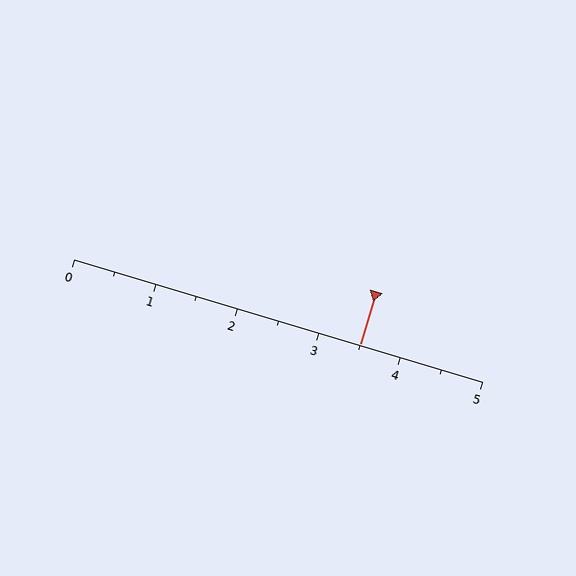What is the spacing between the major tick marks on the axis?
The major ticks are spaced 1 apart.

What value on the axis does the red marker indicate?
The marker indicates approximately 3.5.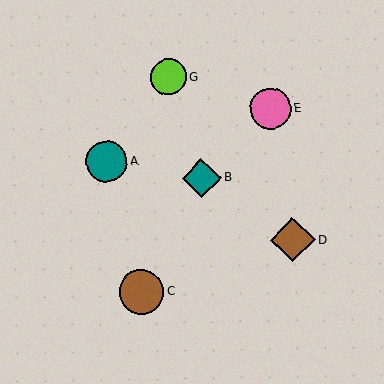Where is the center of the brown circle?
The center of the brown circle is at (142, 292).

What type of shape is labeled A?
Shape A is a teal circle.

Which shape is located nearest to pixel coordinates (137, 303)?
The brown circle (labeled C) at (142, 292) is nearest to that location.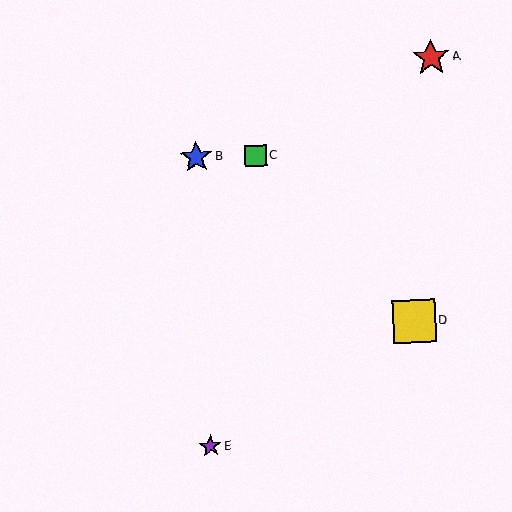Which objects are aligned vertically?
Objects B, E are aligned vertically.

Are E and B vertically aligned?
Yes, both are at x≈210.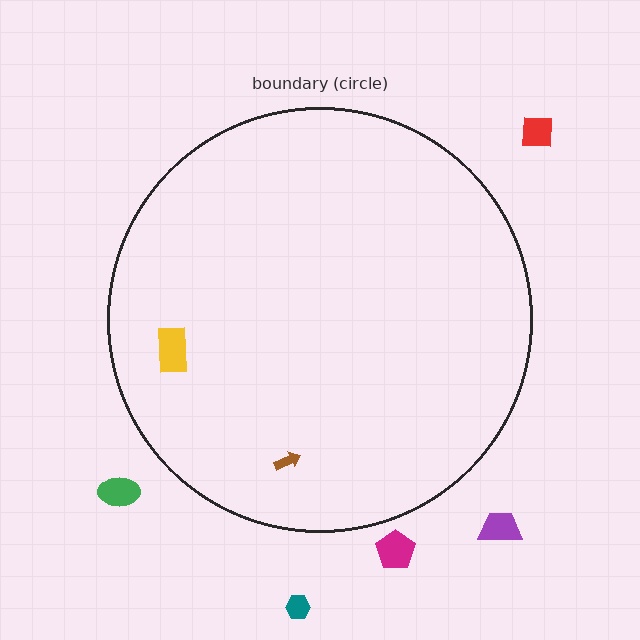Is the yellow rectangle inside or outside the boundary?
Inside.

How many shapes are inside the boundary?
2 inside, 5 outside.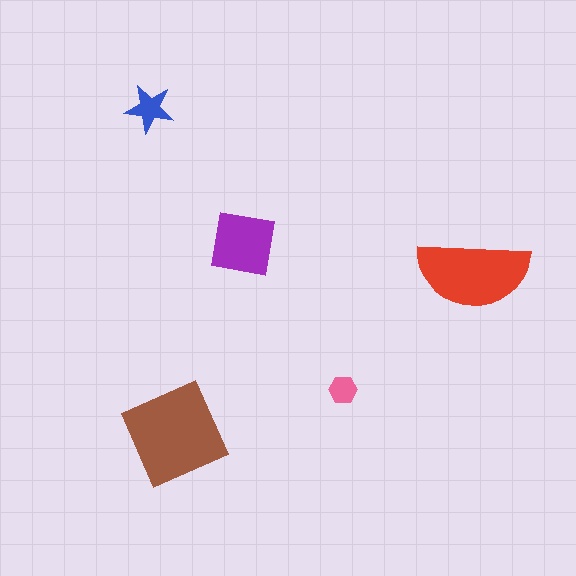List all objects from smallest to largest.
The pink hexagon, the blue star, the purple square, the red semicircle, the brown square.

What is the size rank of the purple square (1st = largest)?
3rd.